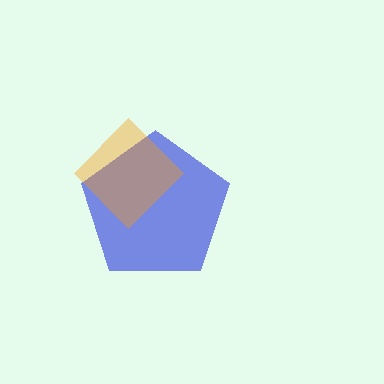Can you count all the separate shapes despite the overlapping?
Yes, there are 2 separate shapes.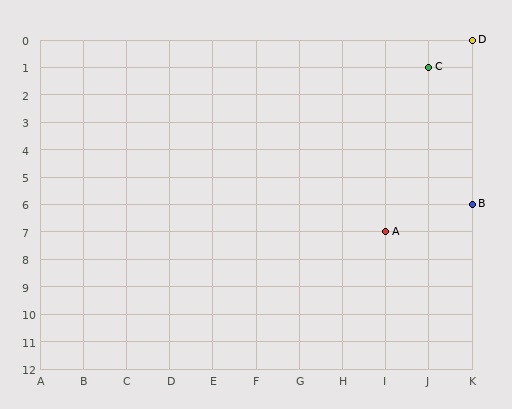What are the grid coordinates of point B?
Point B is at grid coordinates (K, 6).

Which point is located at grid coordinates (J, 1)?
Point C is at (J, 1).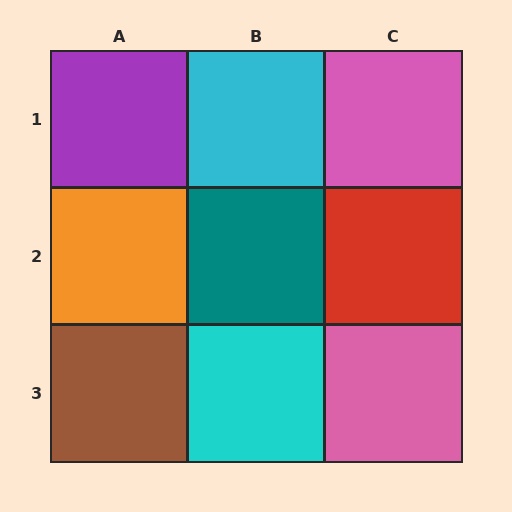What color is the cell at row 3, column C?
Pink.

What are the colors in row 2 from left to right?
Orange, teal, red.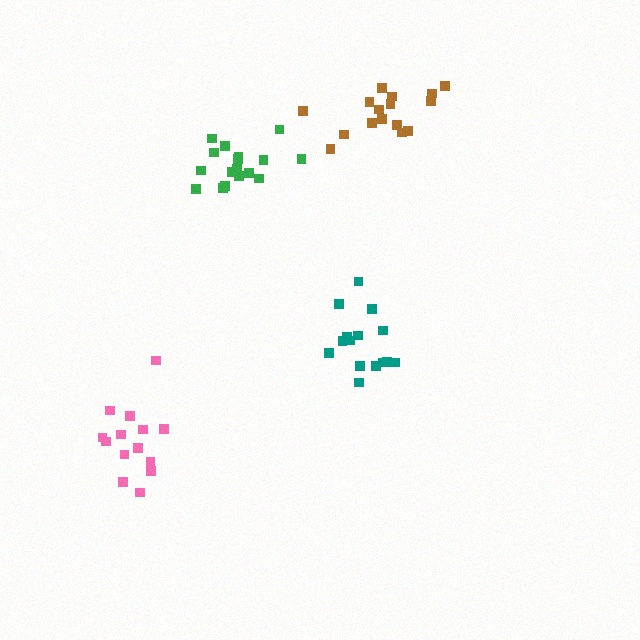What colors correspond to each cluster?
The clusters are colored: brown, pink, teal, green.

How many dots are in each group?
Group 1: 16 dots, Group 2: 14 dots, Group 3: 15 dots, Group 4: 17 dots (62 total).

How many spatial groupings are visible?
There are 4 spatial groupings.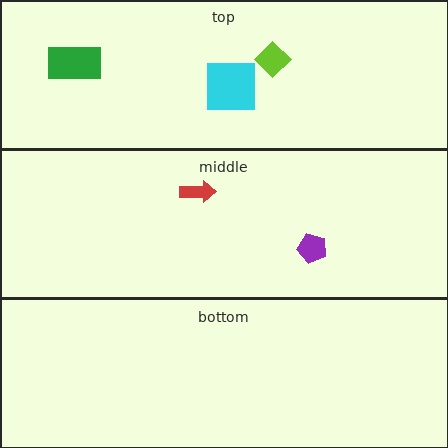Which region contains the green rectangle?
The top region.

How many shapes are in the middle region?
2.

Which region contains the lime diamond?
The top region.